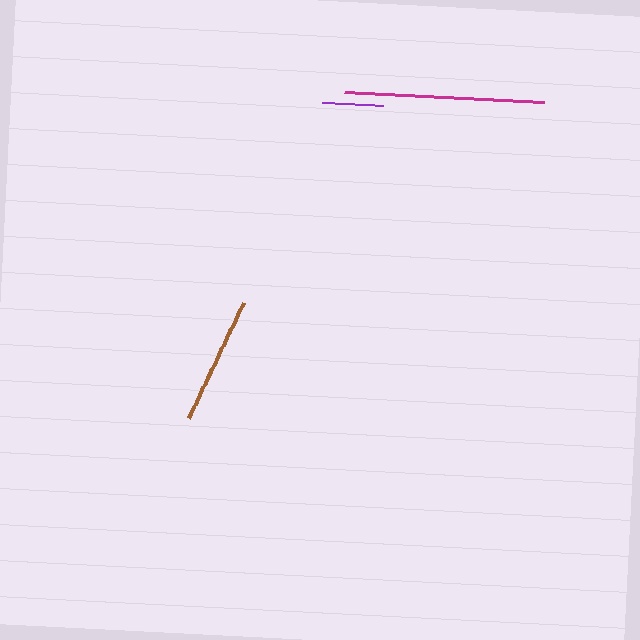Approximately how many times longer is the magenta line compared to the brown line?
The magenta line is approximately 1.6 times the length of the brown line.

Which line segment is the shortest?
The purple line is the shortest at approximately 61 pixels.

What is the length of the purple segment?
The purple segment is approximately 61 pixels long.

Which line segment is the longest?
The magenta line is the longest at approximately 200 pixels.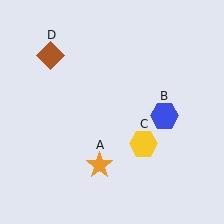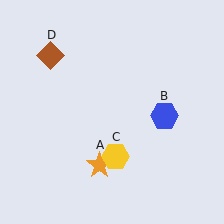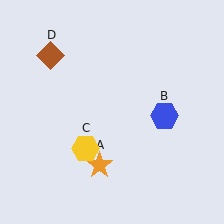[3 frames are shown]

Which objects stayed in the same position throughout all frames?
Orange star (object A) and blue hexagon (object B) and brown diamond (object D) remained stationary.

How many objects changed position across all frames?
1 object changed position: yellow hexagon (object C).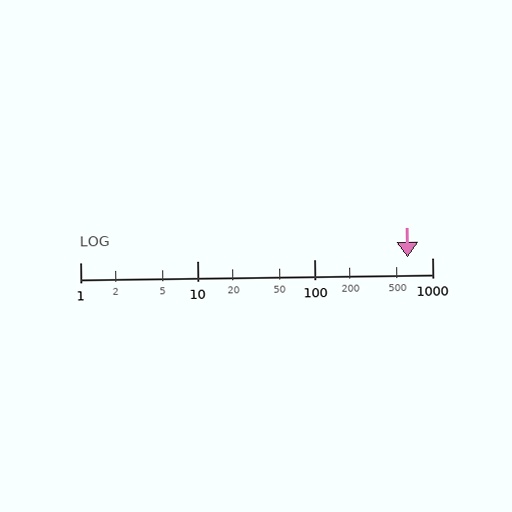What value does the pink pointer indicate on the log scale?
The pointer indicates approximately 620.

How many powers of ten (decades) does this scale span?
The scale spans 3 decades, from 1 to 1000.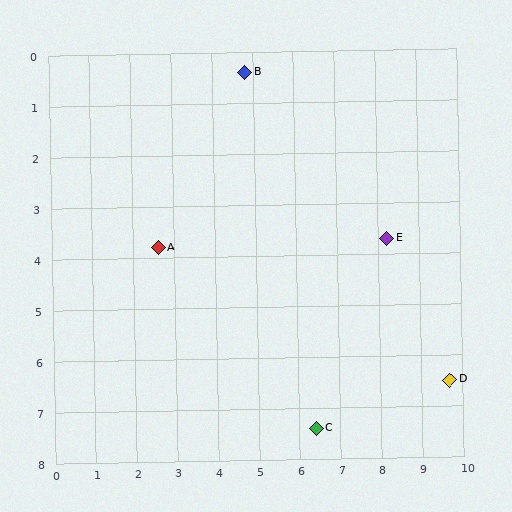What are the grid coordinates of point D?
Point D is at approximately (9.7, 6.5).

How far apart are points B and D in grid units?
Points B and D are about 7.8 grid units apart.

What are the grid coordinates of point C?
Point C is at approximately (6.4, 7.4).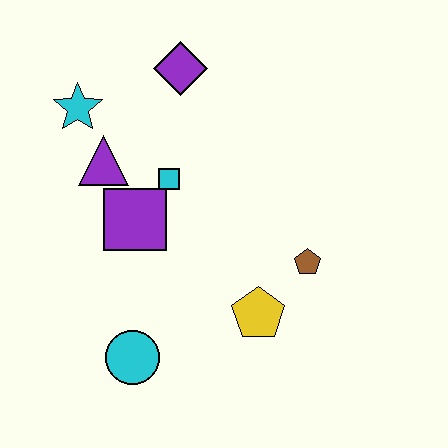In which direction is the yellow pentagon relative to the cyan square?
The yellow pentagon is below the cyan square.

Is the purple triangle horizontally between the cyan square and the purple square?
No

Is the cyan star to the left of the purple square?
Yes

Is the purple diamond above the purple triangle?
Yes